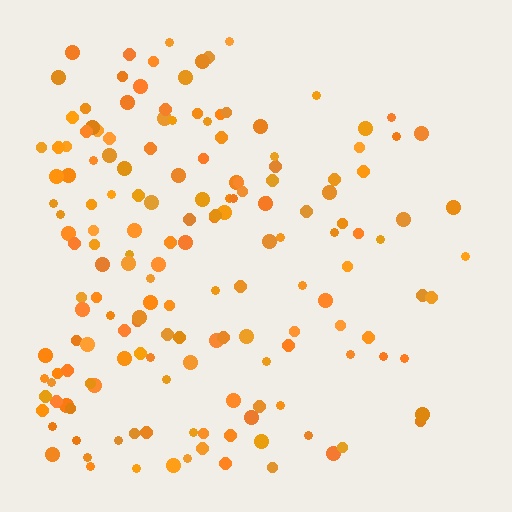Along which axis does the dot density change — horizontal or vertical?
Horizontal.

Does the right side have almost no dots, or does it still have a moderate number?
Still a moderate number, just noticeably fewer than the left.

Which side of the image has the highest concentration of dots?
The left.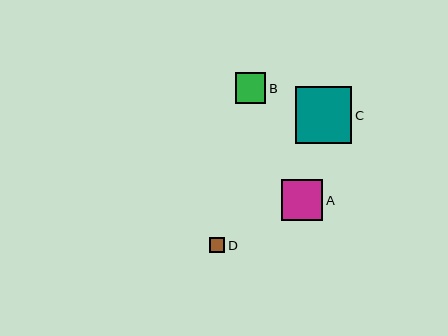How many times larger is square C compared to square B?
Square C is approximately 1.9 times the size of square B.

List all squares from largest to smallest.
From largest to smallest: C, A, B, D.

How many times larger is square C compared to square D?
Square C is approximately 3.7 times the size of square D.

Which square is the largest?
Square C is the largest with a size of approximately 57 pixels.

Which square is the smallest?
Square D is the smallest with a size of approximately 15 pixels.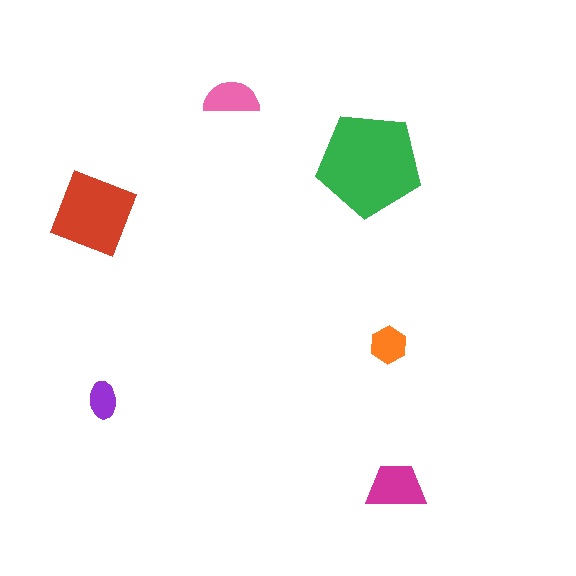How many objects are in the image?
There are 6 objects in the image.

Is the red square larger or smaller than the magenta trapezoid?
Larger.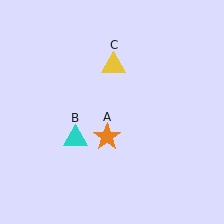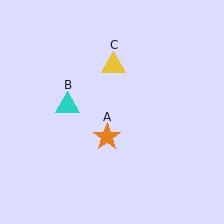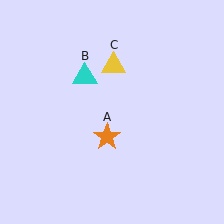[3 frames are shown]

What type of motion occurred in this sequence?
The cyan triangle (object B) rotated clockwise around the center of the scene.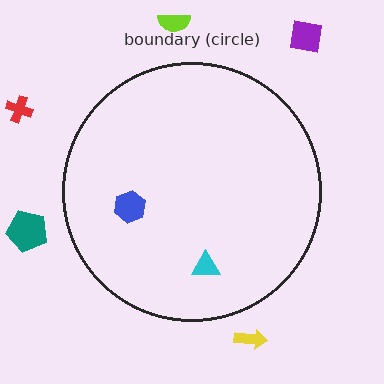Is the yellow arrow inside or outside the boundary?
Outside.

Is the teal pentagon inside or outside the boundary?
Outside.